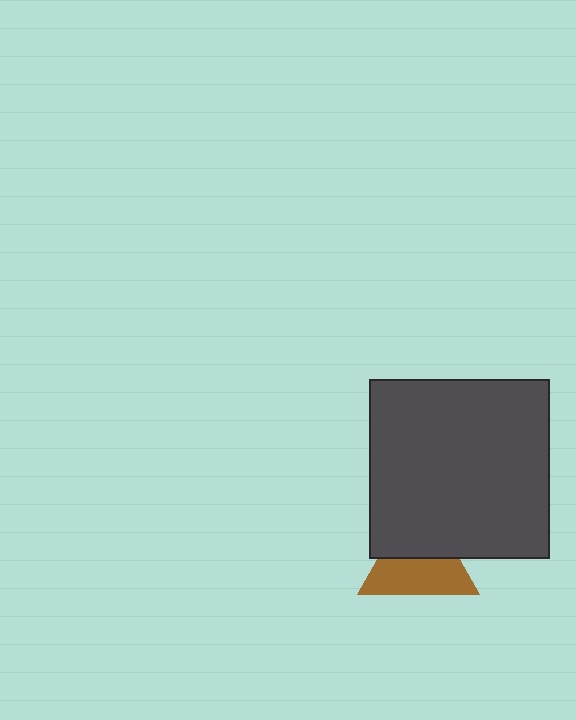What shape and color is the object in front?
The object in front is a dark gray square.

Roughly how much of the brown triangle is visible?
About half of it is visible (roughly 55%).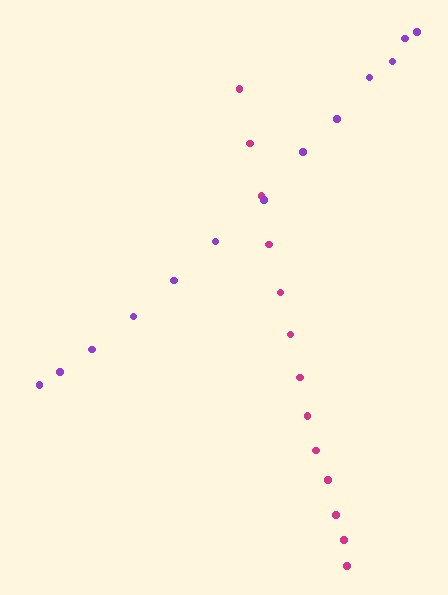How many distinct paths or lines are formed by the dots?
There are 2 distinct paths.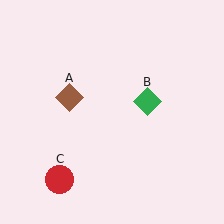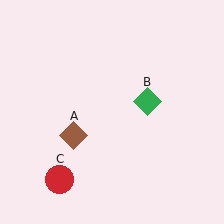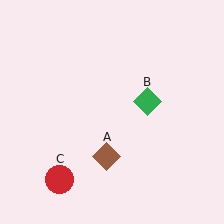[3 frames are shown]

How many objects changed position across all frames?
1 object changed position: brown diamond (object A).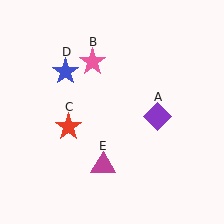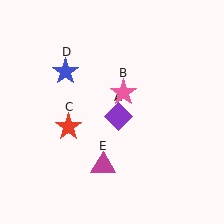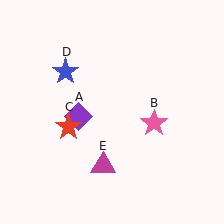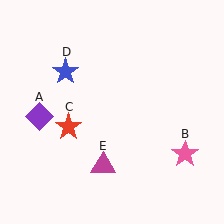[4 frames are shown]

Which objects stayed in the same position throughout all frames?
Red star (object C) and blue star (object D) and magenta triangle (object E) remained stationary.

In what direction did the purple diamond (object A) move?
The purple diamond (object A) moved left.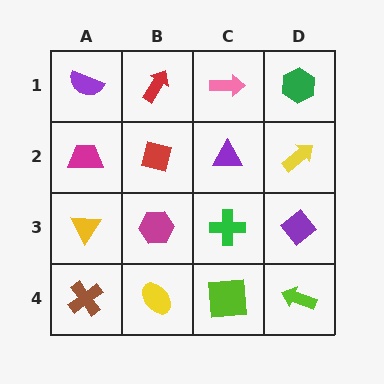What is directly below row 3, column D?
A lime arrow.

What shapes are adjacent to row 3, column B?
A red square (row 2, column B), a yellow ellipse (row 4, column B), a yellow triangle (row 3, column A), a green cross (row 3, column C).